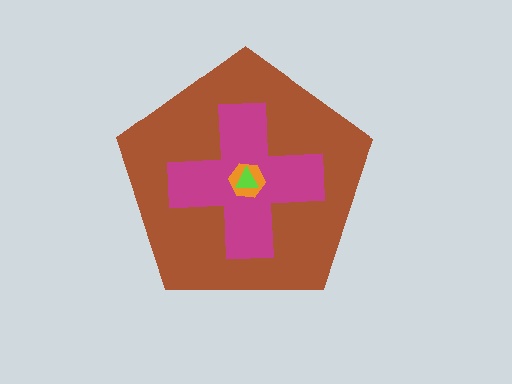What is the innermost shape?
The lime triangle.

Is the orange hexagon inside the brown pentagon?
Yes.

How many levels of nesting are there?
4.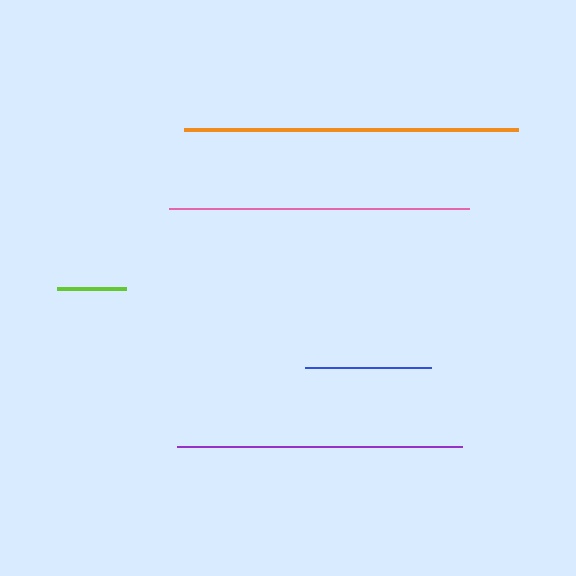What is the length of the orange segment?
The orange segment is approximately 334 pixels long.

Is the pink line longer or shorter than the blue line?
The pink line is longer than the blue line.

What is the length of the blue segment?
The blue segment is approximately 126 pixels long.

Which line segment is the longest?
The orange line is the longest at approximately 334 pixels.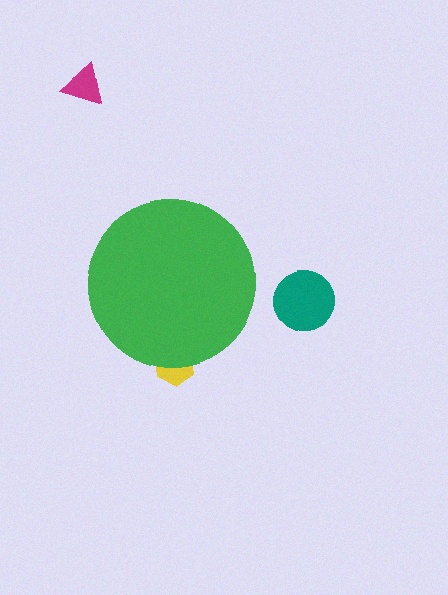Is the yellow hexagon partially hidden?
Yes, the yellow hexagon is partially hidden behind the green circle.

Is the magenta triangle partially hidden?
No, the magenta triangle is fully visible.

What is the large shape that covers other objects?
A green circle.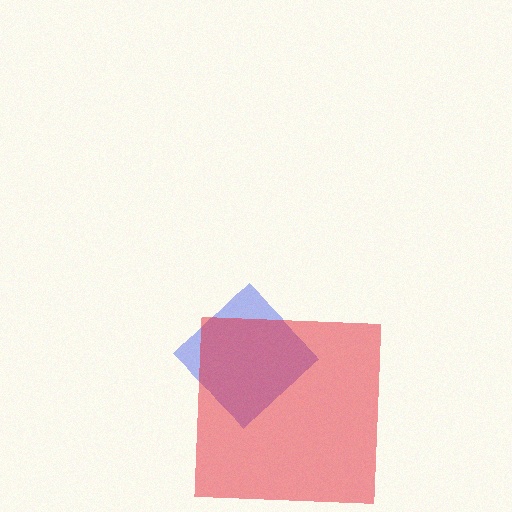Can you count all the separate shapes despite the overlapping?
Yes, there are 2 separate shapes.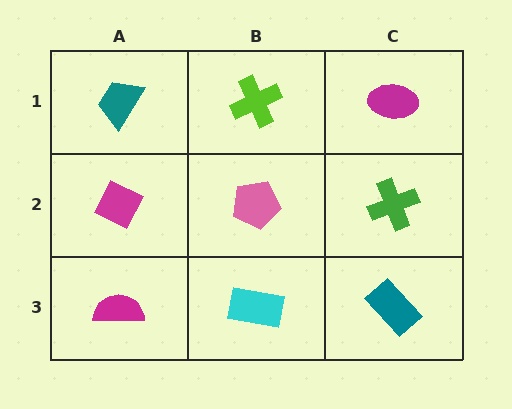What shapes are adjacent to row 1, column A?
A magenta diamond (row 2, column A), a lime cross (row 1, column B).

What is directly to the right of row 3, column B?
A teal rectangle.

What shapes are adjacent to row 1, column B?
A pink pentagon (row 2, column B), a teal trapezoid (row 1, column A), a magenta ellipse (row 1, column C).